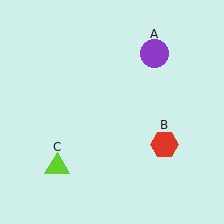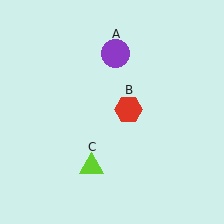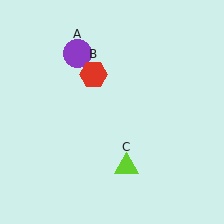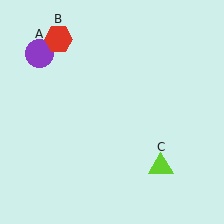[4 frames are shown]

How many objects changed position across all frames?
3 objects changed position: purple circle (object A), red hexagon (object B), lime triangle (object C).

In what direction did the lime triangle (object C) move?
The lime triangle (object C) moved right.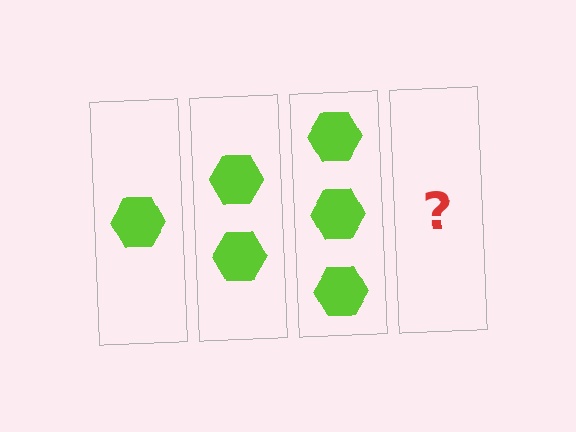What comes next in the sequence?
The next element should be 4 hexagons.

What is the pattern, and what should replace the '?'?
The pattern is that each step adds one more hexagon. The '?' should be 4 hexagons.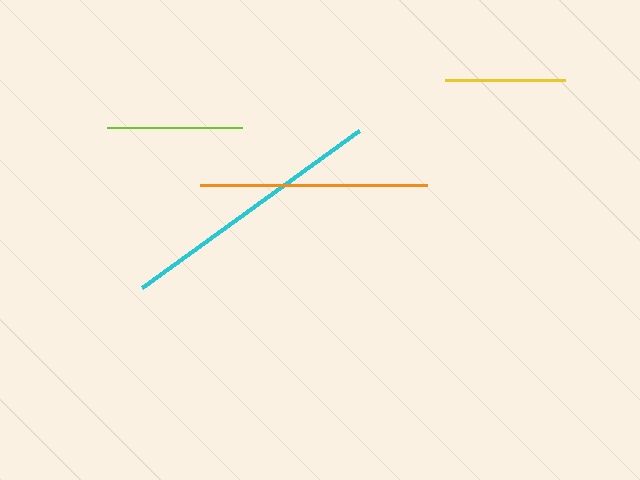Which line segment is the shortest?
The yellow line is the shortest at approximately 121 pixels.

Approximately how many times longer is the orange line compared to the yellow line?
The orange line is approximately 1.9 times the length of the yellow line.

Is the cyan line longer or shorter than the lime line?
The cyan line is longer than the lime line.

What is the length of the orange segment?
The orange segment is approximately 227 pixels long.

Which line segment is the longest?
The cyan line is the longest at approximately 267 pixels.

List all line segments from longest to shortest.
From longest to shortest: cyan, orange, lime, yellow.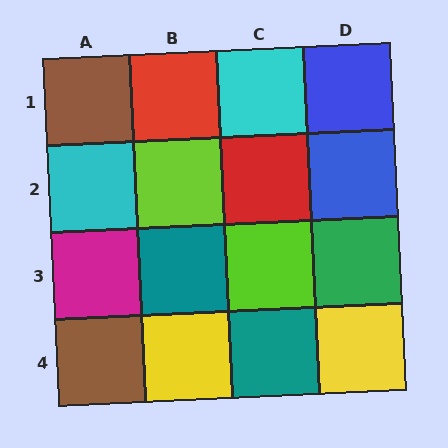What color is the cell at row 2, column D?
Blue.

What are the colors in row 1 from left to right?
Brown, red, cyan, blue.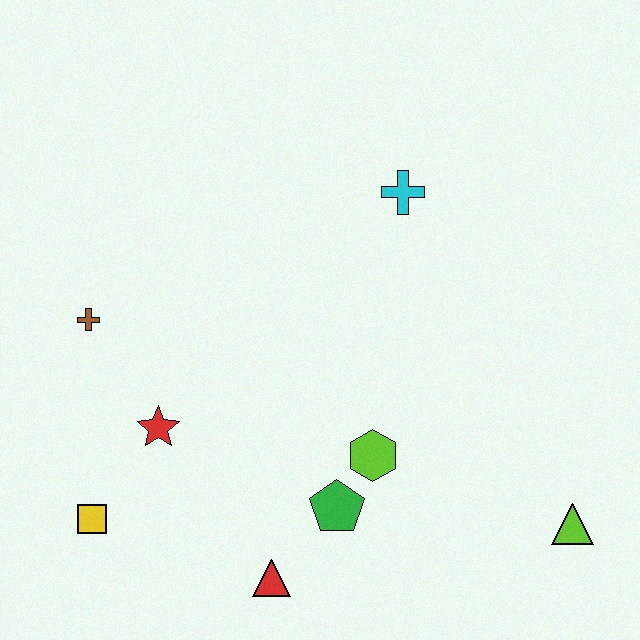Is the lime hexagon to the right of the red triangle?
Yes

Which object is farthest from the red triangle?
The cyan cross is farthest from the red triangle.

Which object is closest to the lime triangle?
The lime hexagon is closest to the lime triangle.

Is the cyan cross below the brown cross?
No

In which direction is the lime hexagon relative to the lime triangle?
The lime hexagon is to the left of the lime triangle.